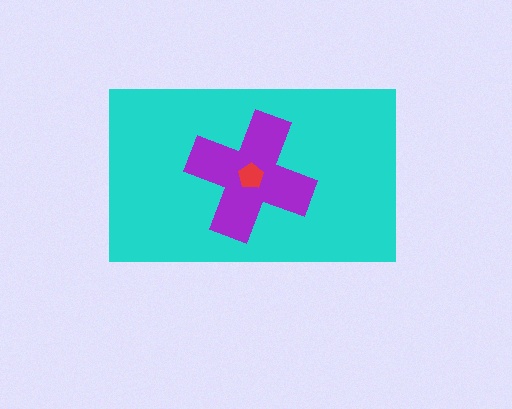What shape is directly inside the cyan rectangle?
The purple cross.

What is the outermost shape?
The cyan rectangle.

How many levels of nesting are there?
3.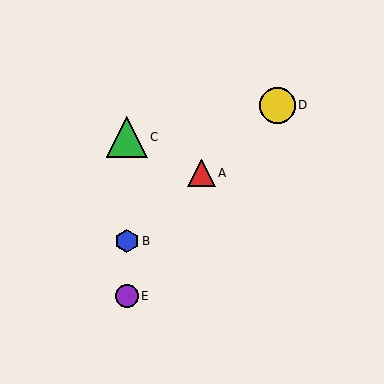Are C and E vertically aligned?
Yes, both are at x≈127.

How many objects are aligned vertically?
3 objects (B, C, E) are aligned vertically.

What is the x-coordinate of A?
Object A is at x≈202.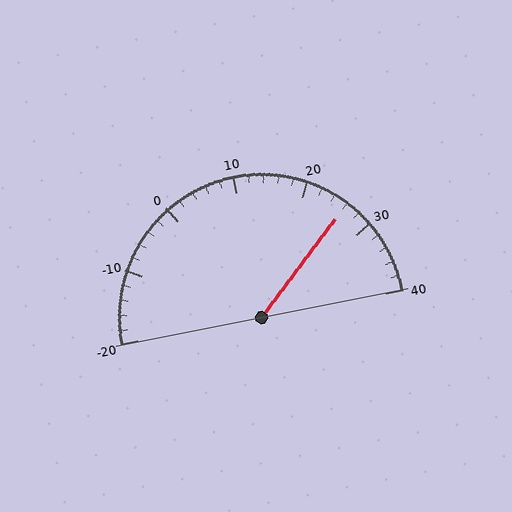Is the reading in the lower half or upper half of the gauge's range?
The reading is in the upper half of the range (-20 to 40).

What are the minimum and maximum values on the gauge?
The gauge ranges from -20 to 40.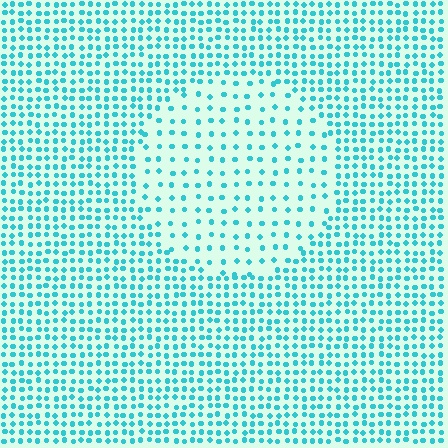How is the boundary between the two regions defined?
The boundary is defined by a change in element density (approximately 2.2x ratio). All elements are the same color, size, and shape.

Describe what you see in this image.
The image contains small cyan elements arranged at two different densities. A circle-shaped region is visible where the elements are less densely packed than the surrounding area.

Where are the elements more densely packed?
The elements are more densely packed outside the circle boundary.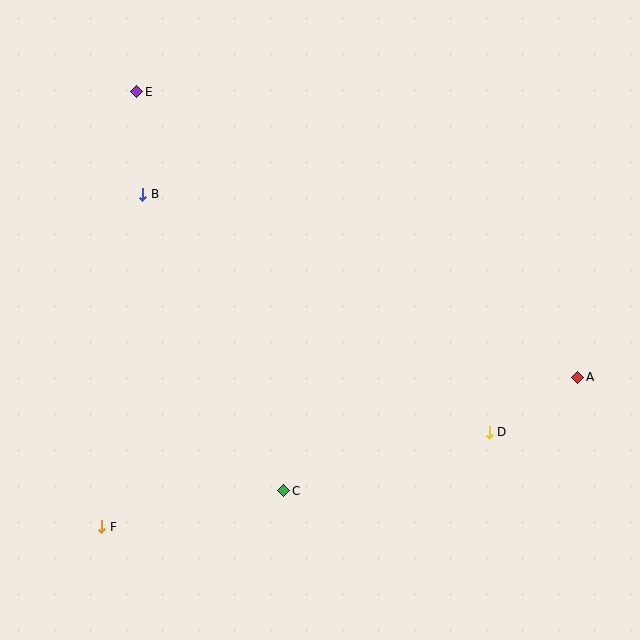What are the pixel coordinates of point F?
Point F is at (102, 527).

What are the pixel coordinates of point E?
Point E is at (137, 92).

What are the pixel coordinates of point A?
Point A is at (578, 377).